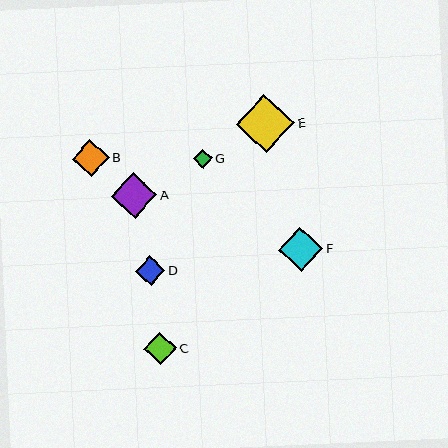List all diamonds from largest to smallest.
From largest to smallest: E, A, F, B, C, D, G.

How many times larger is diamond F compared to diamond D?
Diamond F is approximately 1.5 times the size of diamond D.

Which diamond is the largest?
Diamond E is the largest with a size of approximately 58 pixels.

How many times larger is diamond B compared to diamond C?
Diamond B is approximately 1.1 times the size of diamond C.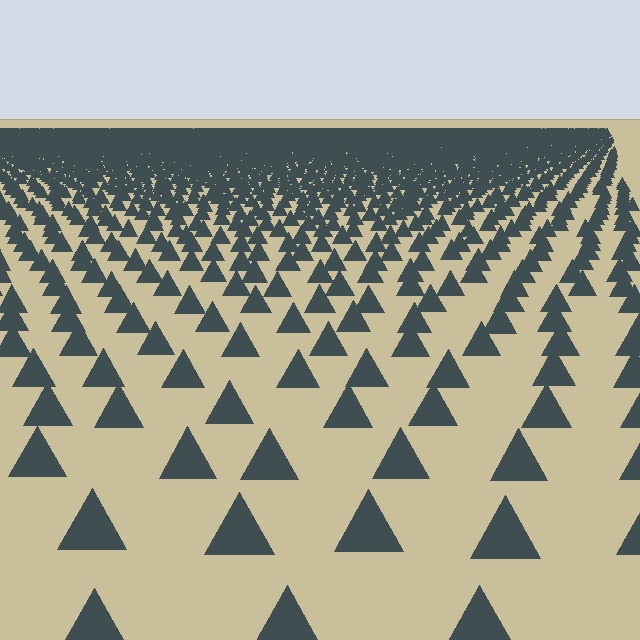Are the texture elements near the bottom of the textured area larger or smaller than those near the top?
Larger. Near the bottom, elements are closer to the viewer and appear at a bigger on-screen size.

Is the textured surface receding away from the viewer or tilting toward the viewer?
The surface is receding away from the viewer. Texture elements get smaller and denser toward the top.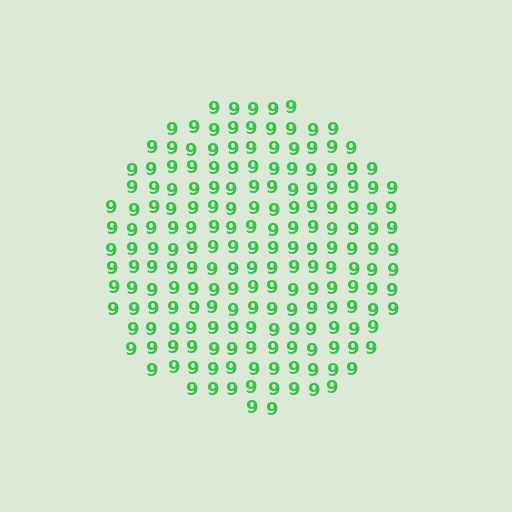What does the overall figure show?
The overall figure shows a circle.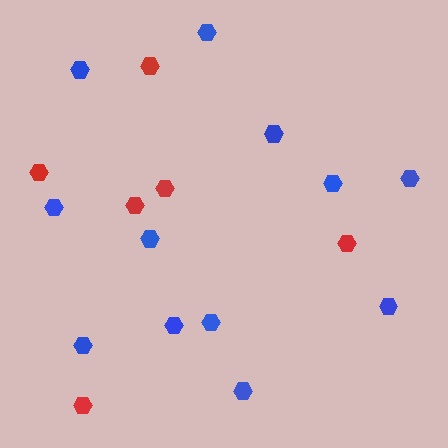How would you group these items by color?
There are 2 groups: one group of red hexagons (6) and one group of blue hexagons (12).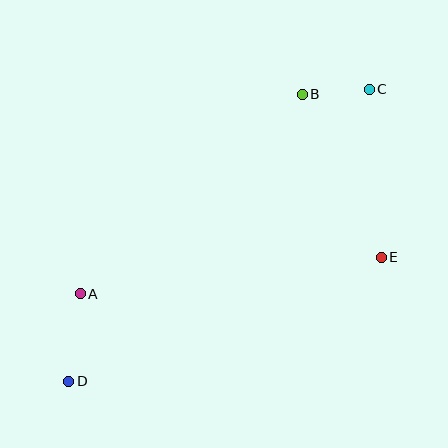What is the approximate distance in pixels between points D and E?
The distance between D and E is approximately 336 pixels.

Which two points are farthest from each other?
Points C and D are farthest from each other.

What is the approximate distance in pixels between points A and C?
The distance between A and C is approximately 354 pixels.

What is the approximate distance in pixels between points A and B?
The distance between A and B is approximately 298 pixels.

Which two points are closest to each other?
Points B and C are closest to each other.